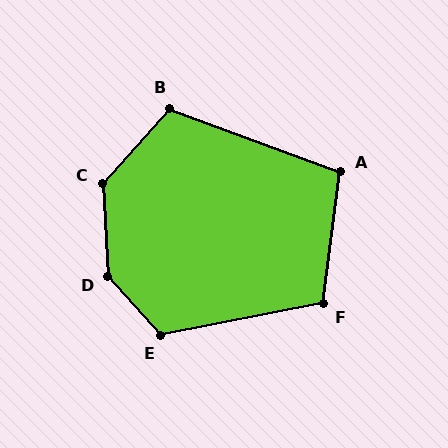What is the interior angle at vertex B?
Approximately 111 degrees (obtuse).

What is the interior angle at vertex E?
Approximately 122 degrees (obtuse).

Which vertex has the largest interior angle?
D, at approximately 140 degrees.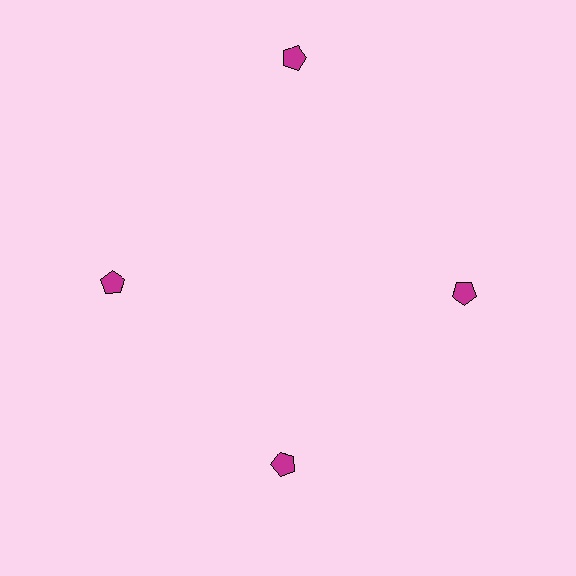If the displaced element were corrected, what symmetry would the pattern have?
It would have 4-fold rotational symmetry — the pattern would map onto itself every 90 degrees.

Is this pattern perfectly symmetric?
No. The 4 magenta pentagons are arranged in a ring, but one element near the 12 o'clock position is pushed outward from the center, breaking the 4-fold rotational symmetry.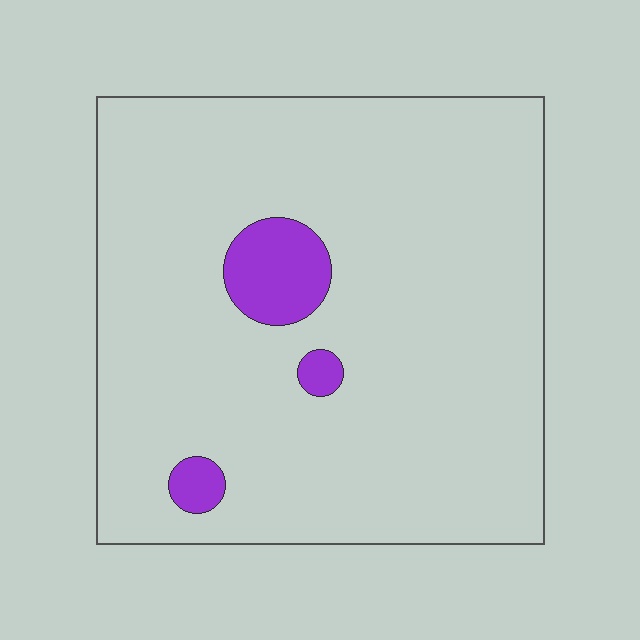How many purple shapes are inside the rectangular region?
3.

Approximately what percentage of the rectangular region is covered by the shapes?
Approximately 5%.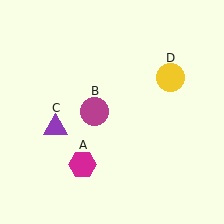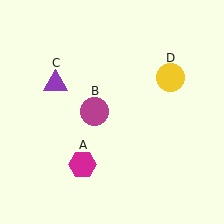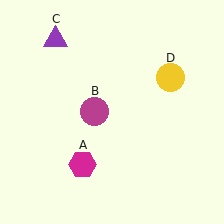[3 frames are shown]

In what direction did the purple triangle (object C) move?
The purple triangle (object C) moved up.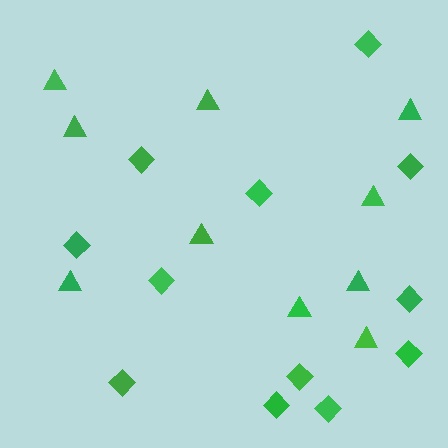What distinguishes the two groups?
There are 2 groups: one group of diamonds (12) and one group of triangles (10).